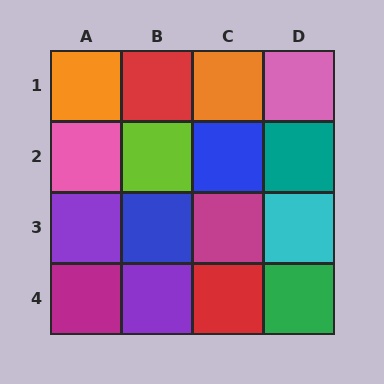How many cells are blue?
2 cells are blue.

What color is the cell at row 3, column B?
Blue.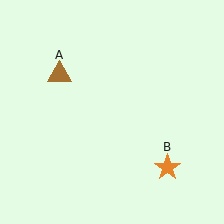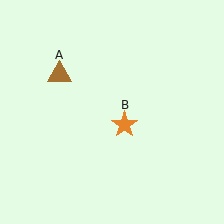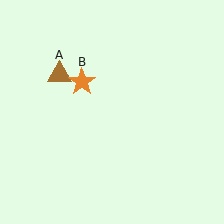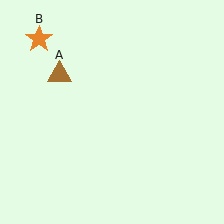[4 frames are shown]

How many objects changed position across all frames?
1 object changed position: orange star (object B).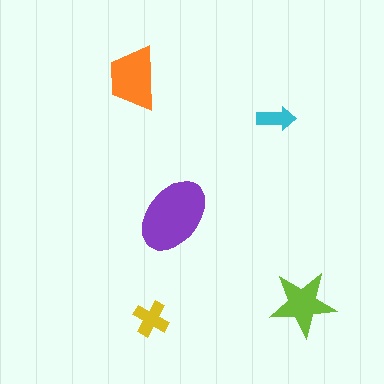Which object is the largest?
The purple ellipse.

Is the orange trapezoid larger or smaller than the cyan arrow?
Larger.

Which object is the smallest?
The cyan arrow.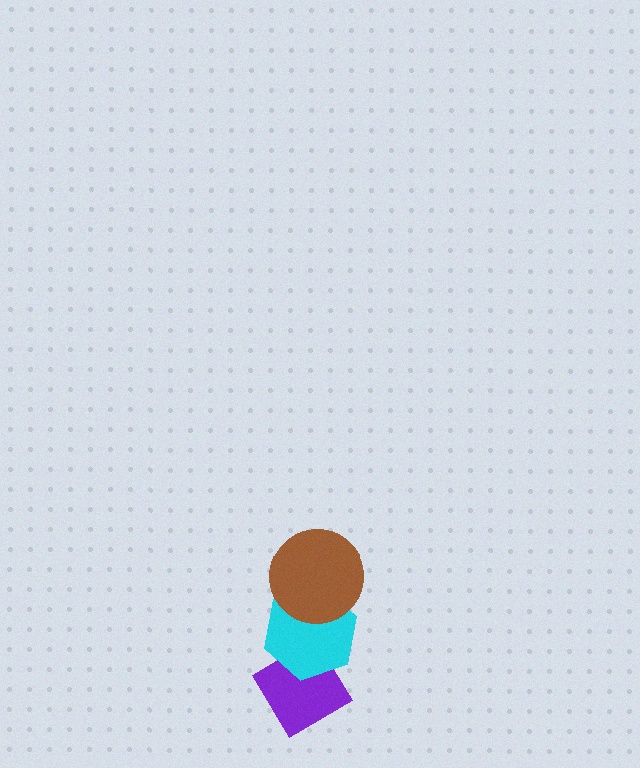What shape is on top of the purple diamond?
The cyan hexagon is on top of the purple diamond.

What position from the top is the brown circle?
The brown circle is 1st from the top.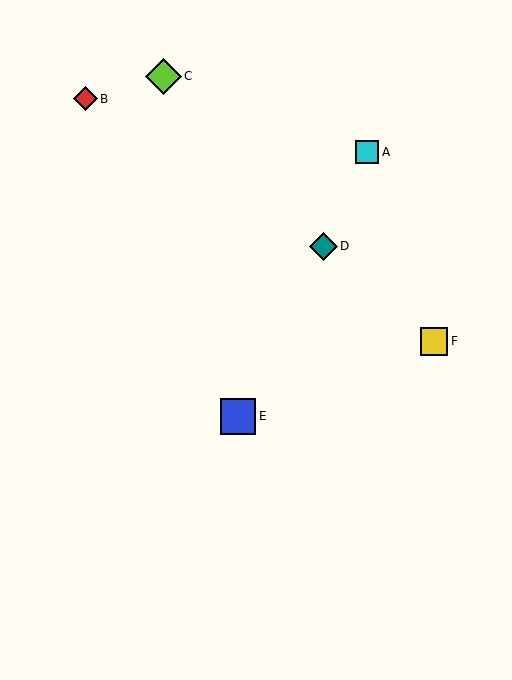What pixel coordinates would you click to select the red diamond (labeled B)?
Click at (86, 99) to select the red diamond B.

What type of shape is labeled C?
Shape C is a lime diamond.